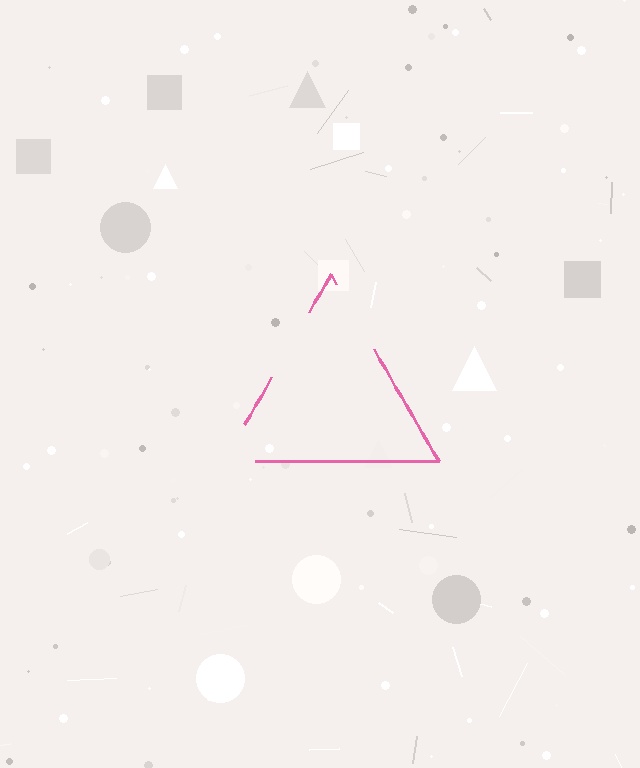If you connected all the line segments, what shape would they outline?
They would outline a triangle.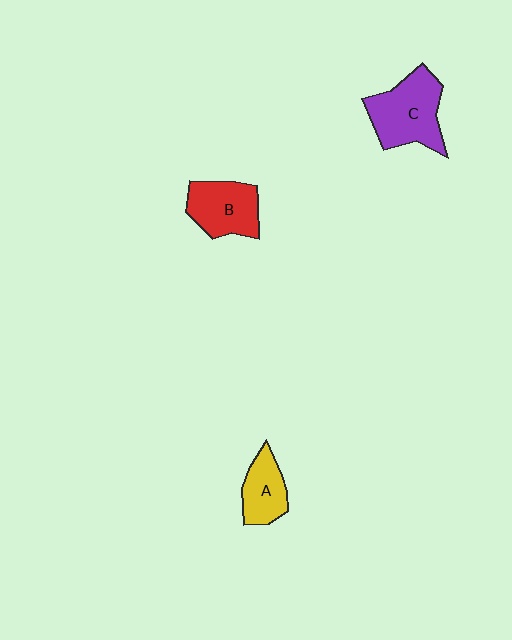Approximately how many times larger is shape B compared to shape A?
Approximately 1.3 times.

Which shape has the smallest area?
Shape A (yellow).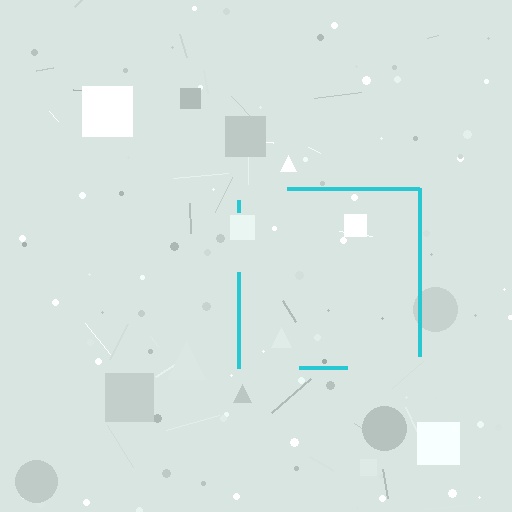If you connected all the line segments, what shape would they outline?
They would outline a square.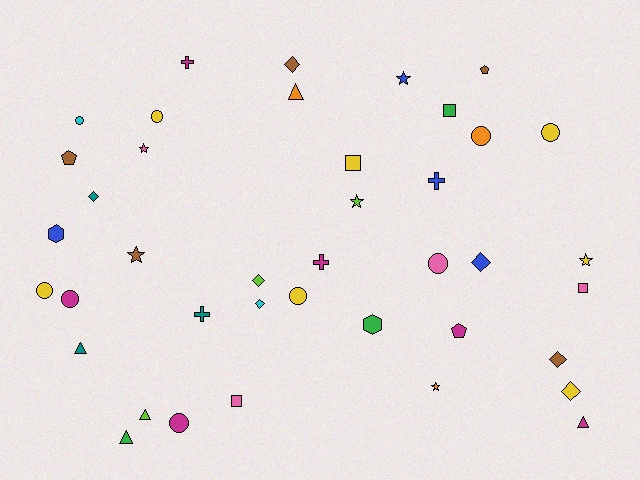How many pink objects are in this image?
There are 4 pink objects.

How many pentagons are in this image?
There are 3 pentagons.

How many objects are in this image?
There are 40 objects.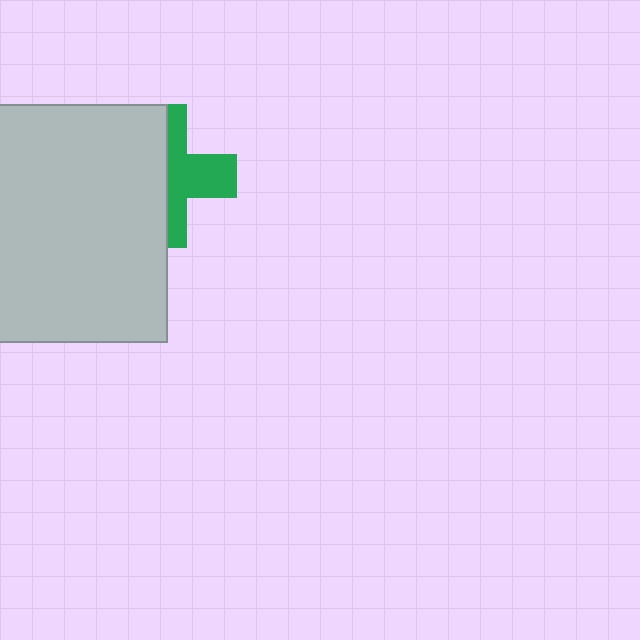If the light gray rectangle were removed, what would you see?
You would see the complete green cross.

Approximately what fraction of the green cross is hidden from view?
Roughly 53% of the green cross is hidden behind the light gray rectangle.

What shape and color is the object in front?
The object in front is a light gray rectangle.